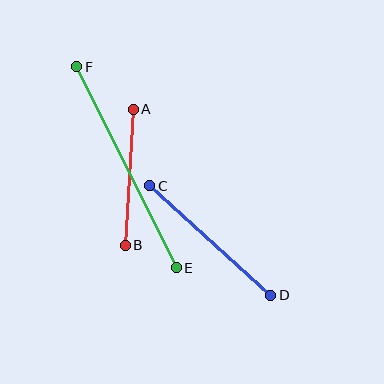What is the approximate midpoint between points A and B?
The midpoint is at approximately (129, 177) pixels.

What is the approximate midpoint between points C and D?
The midpoint is at approximately (210, 240) pixels.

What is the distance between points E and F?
The distance is approximately 224 pixels.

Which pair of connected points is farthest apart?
Points E and F are farthest apart.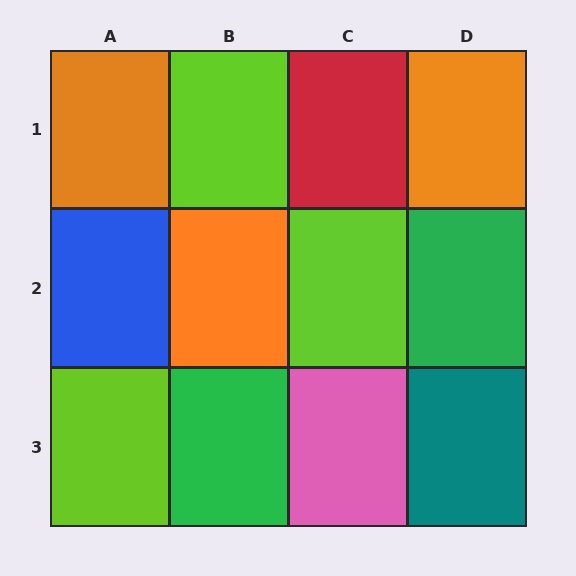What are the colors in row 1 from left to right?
Orange, lime, red, orange.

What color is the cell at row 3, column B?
Green.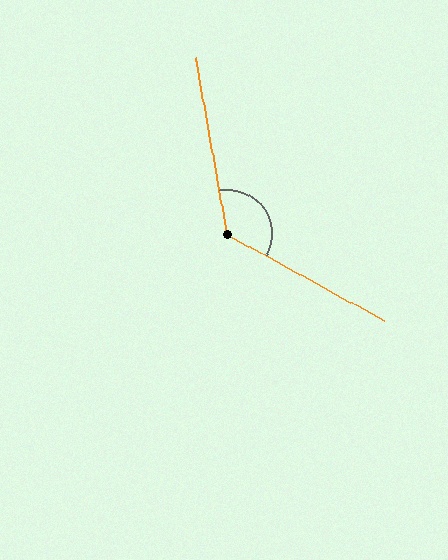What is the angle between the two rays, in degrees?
Approximately 129 degrees.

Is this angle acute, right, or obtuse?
It is obtuse.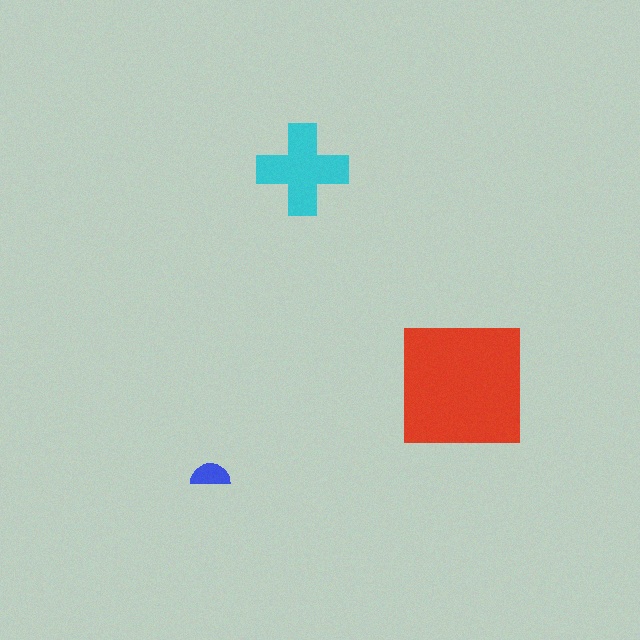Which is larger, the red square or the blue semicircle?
The red square.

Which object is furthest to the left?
The blue semicircle is leftmost.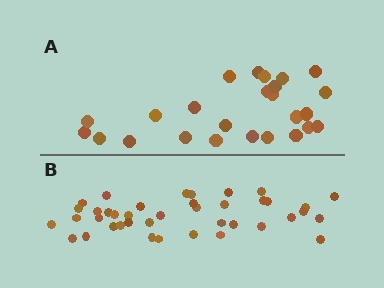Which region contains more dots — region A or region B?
Region B (the bottom region) has more dots.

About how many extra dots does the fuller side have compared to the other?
Region B has approximately 15 more dots than region A.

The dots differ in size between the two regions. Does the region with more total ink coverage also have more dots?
No. Region A has more total ink coverage because its dots are larger, but region B actually contains more individual dots. Total area can be misleading — the number of items is what matters here.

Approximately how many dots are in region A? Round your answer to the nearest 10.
About 20 dots. (The exact count is 25, which rounds to 20.)